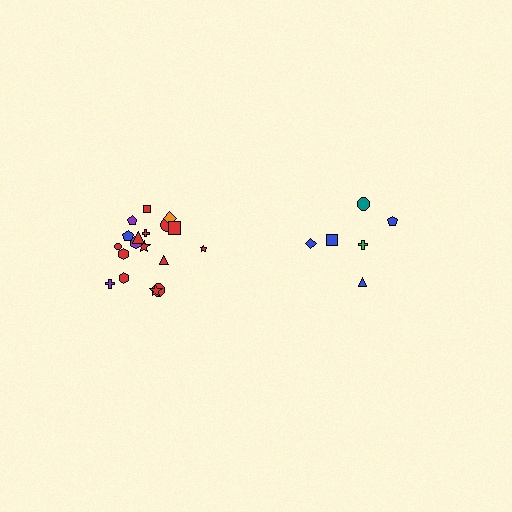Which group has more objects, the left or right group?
The left group.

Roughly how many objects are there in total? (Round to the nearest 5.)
Roughly 25 objects in total.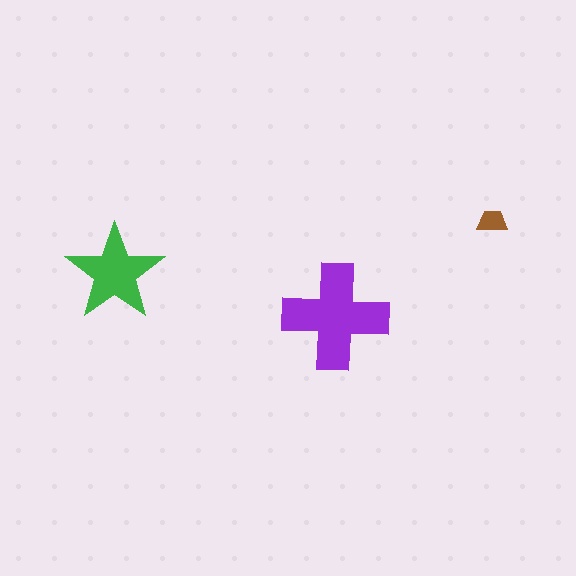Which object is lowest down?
The purple cross is bottommost.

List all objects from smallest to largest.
The brown trapezoid, the green star, the purple cross.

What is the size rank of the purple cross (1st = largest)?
1st.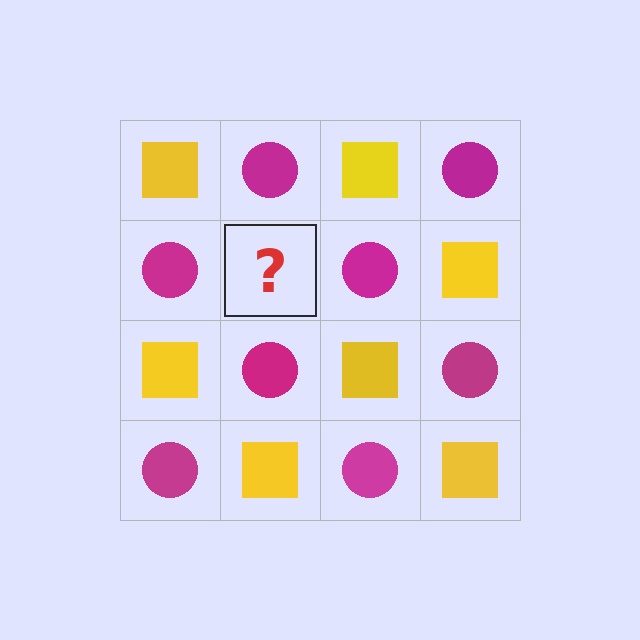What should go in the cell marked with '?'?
The missing cell should contain a yellow square.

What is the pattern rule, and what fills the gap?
The rule is that it alternates yellow square and magenta circle in a checkerboard pattern. The gap should be filled with a yellow square.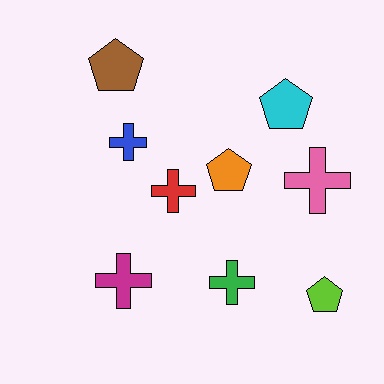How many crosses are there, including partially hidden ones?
There are 5 crosses.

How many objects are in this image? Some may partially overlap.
There are 9 objects.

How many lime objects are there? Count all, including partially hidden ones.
There is 1 lime object.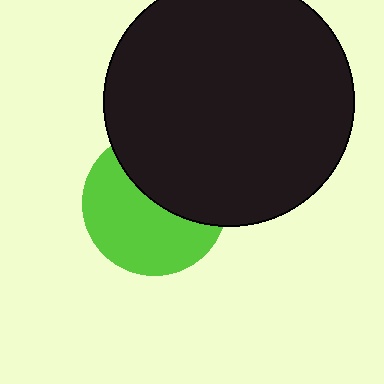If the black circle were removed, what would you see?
You would see the complete lime circle.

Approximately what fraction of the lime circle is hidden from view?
Roughly 43% of the lime circle is hidden behind the black circle.